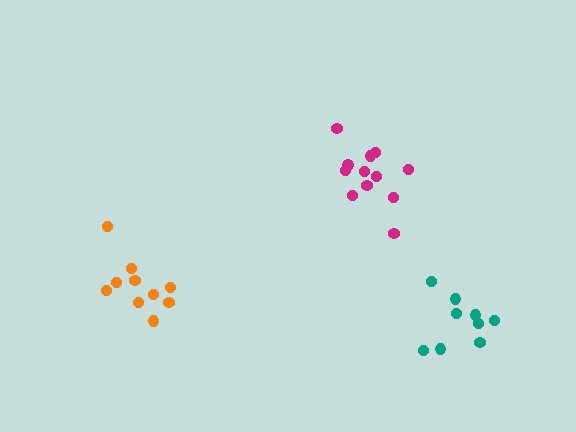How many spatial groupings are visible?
There are 3 spatial groupings.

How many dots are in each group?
Group 1: 9 dots, Group 2: 12 dots, Group 3: 10 dots (31 total).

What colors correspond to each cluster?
The clusters are colored: teal, magenta, orange.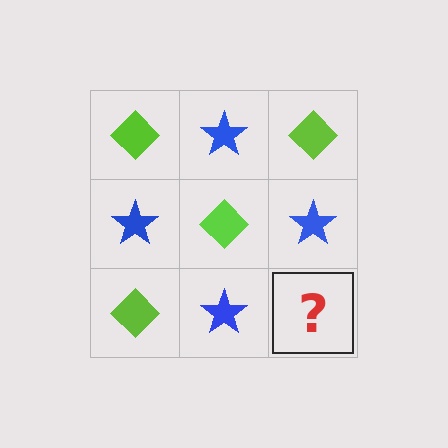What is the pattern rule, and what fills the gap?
The rule is that it alternates lime diamond and blue star in a checkerboard pattern. The gap should be filled with a lime diamond.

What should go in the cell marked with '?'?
The missing cell should contain a lime diamond.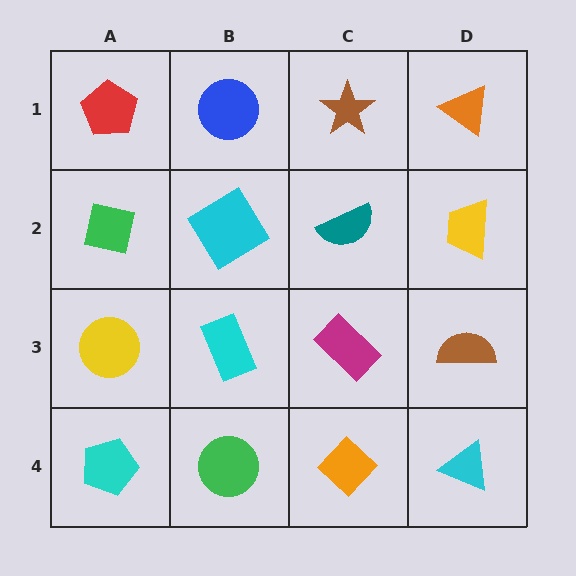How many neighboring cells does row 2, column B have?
4.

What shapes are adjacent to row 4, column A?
A yellow circle (row 3, column A), a green circle (row 4, column B).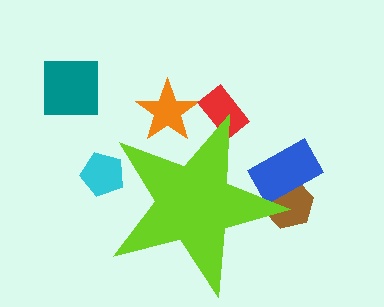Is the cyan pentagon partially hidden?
Yes, the cyan pentagon is partially hidden behind the lime star.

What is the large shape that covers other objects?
A lime star.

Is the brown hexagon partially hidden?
Yes, the brown hexagon is partially hidden behind the lime star.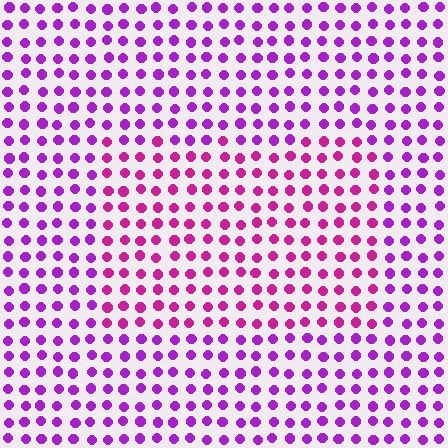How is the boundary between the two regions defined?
The boundary is defined purely by a slight shift in hue (about 29 degrees). Spacing, size, and orientation are identical on both sides.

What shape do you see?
I see a rectangle.